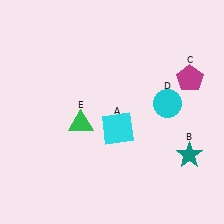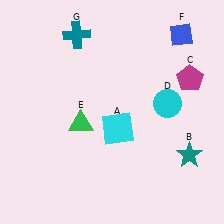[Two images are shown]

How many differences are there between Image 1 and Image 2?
There are 2 differences between the two images.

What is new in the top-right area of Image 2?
A blue diamond (F) was added in the top-right area of Image 2.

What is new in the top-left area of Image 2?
A teal cross (G) was added in the top-left area of Image 2.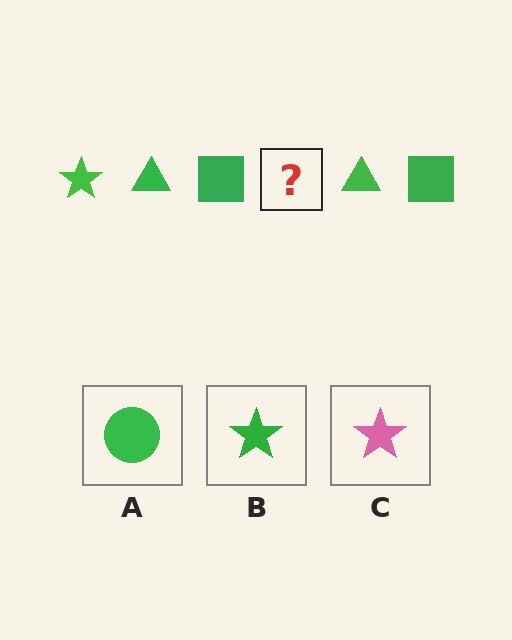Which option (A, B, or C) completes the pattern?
B.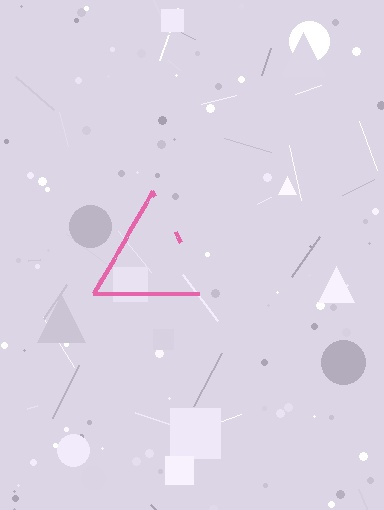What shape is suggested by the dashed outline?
The dashed outline suggests a triangle.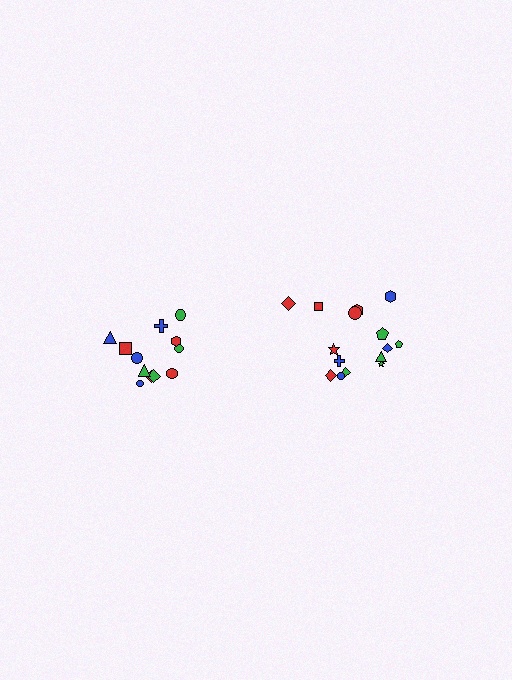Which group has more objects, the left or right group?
The right group.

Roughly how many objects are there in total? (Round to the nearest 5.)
Roughly 25 objects in total.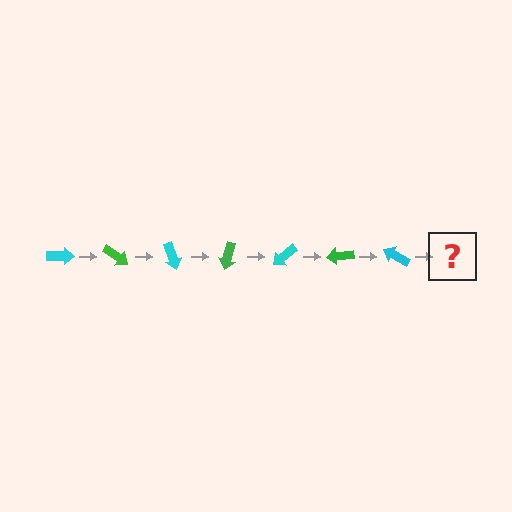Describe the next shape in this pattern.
It should be a green arrow, rotated 245 degrees from the start.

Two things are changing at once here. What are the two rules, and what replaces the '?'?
The two rules are that it rotates 35 degrees each step and the color cycles through cyan and green. The '?' should be a green arrow, rotated 245 degrees from the start.